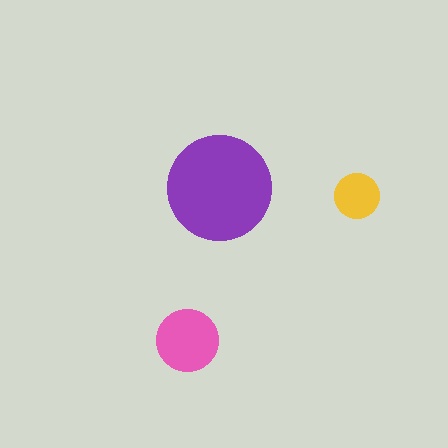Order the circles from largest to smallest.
the purple one, the pink one, the yellow one.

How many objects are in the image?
There are 3 objects in the image.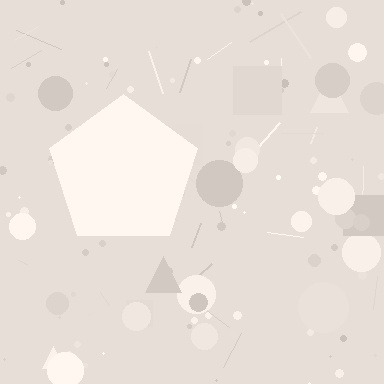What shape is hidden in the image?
A pentagon is hidden in the image.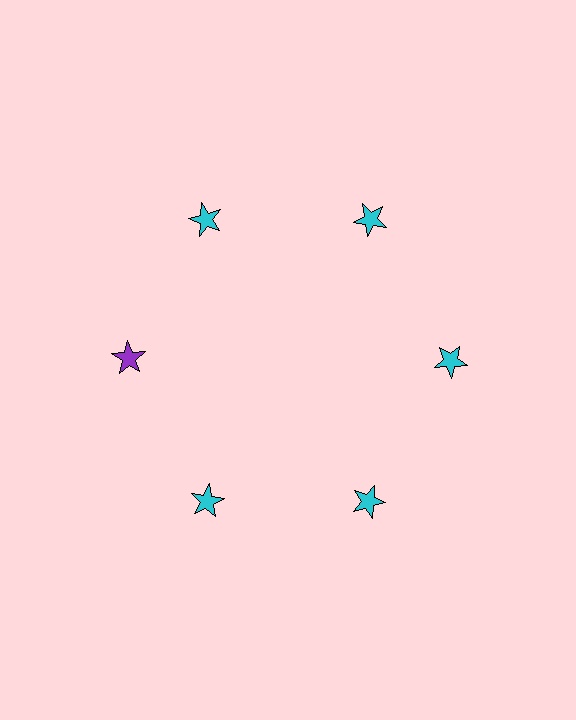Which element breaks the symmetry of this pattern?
The purple star at roughly the 9 o'clock position breaks the symmetry. All other shapes are cyan stars.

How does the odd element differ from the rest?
It has a different color: purple instead of cyan.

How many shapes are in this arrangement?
There are 6 shapes arranged in a ring pattern.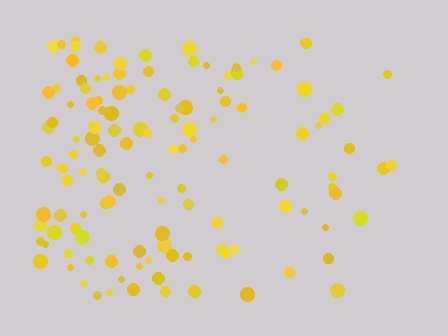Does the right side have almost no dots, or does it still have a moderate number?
Still a moderate number, just noticeably fewer than the left.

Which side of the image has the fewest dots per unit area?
The right.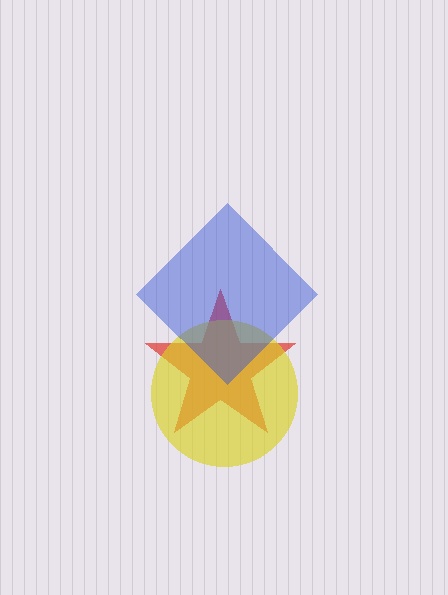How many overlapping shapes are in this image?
There are 3 overlapping shapes in the image.